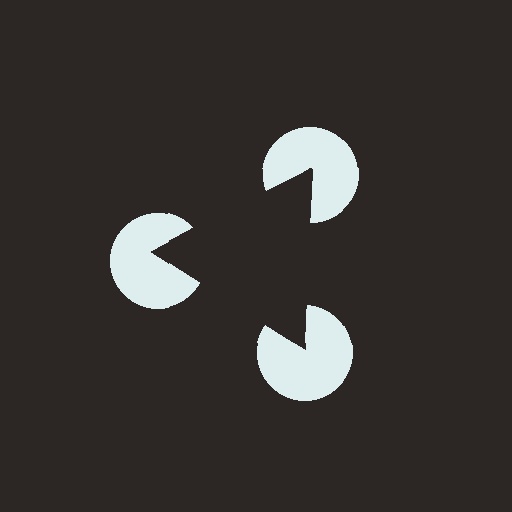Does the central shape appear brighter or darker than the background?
It typically appears slightly darker than the background, even though no actual brightness change is drawn.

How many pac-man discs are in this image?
There are 3 — one at each vertex of the illusory triangle.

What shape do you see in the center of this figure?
An illusory triangle — its edges are inferred from the aligned wedge cuts in the pac-man discs, not physically drawn.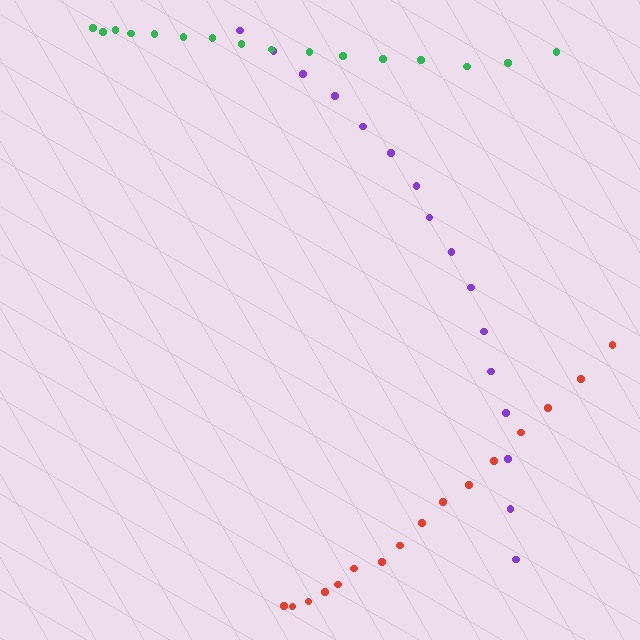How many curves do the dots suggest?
There are 3 distinct paths.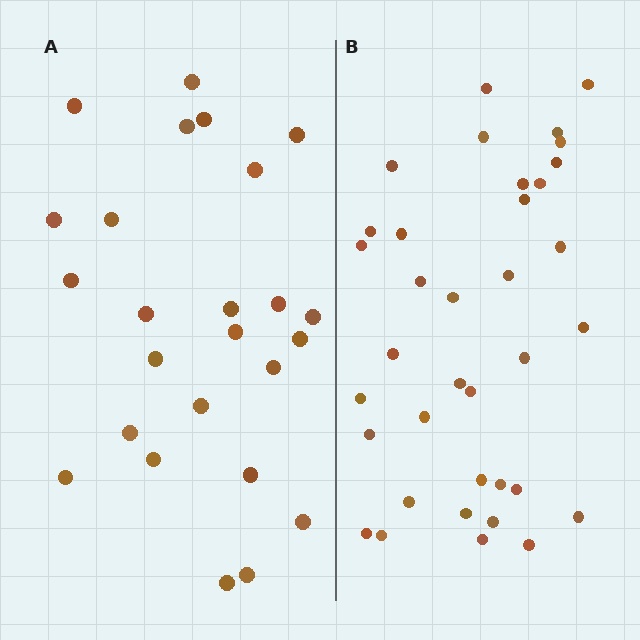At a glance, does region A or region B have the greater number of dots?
Region B (the right region) has more dots.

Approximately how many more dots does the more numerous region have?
Region B has roughly 12 or so more dots than region A.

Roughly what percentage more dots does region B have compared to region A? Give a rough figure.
About 45% more.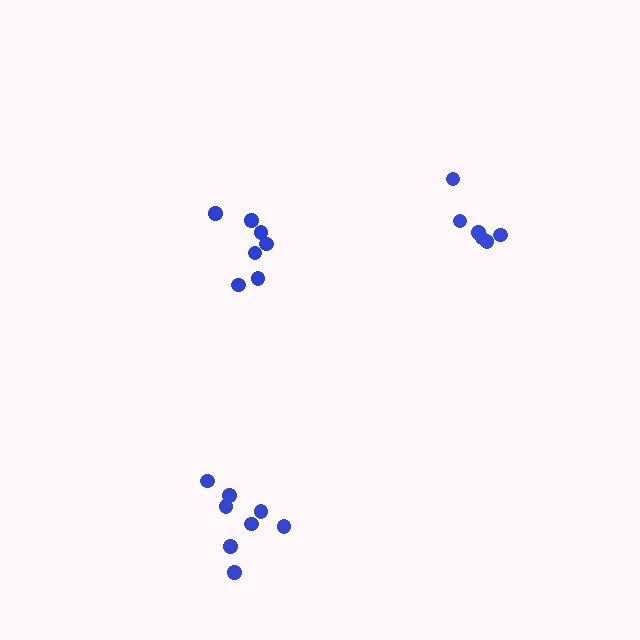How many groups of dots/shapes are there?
There are 3 groups.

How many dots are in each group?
Group 1: 8 dots, Group 2: 6 dots, Group 3: 7 dots (21 total).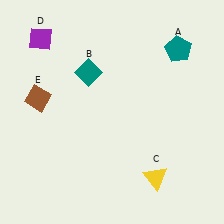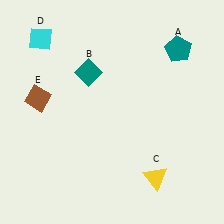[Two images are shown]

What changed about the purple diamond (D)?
In Image 1, D is purple. In Image 2, it changed to cyan.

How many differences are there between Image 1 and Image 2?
There is 1 difference between the two images.